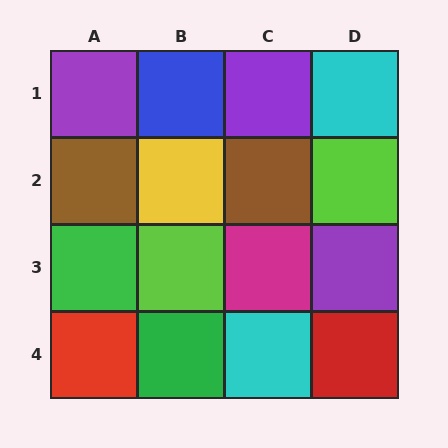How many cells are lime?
2 cells are lime.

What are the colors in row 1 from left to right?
Purple, blue, purple, cyan.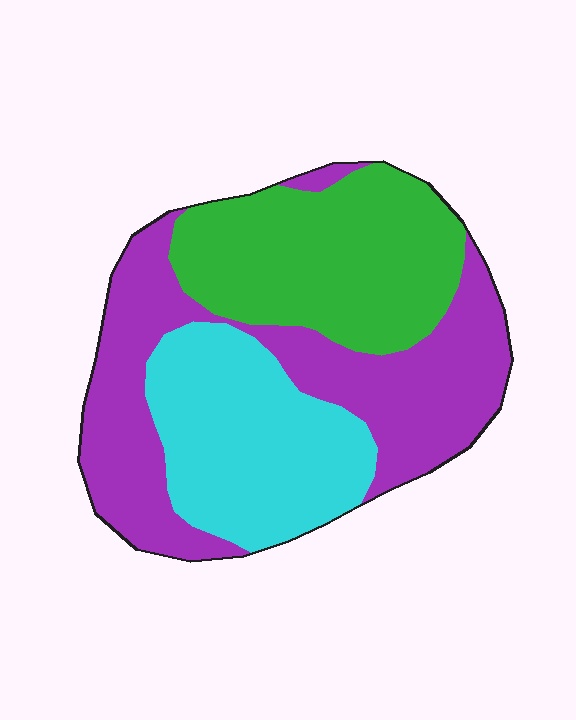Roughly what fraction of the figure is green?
Green takes up about one third (1/3) of the figure.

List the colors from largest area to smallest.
From largest to smallest: purple, green, cyan.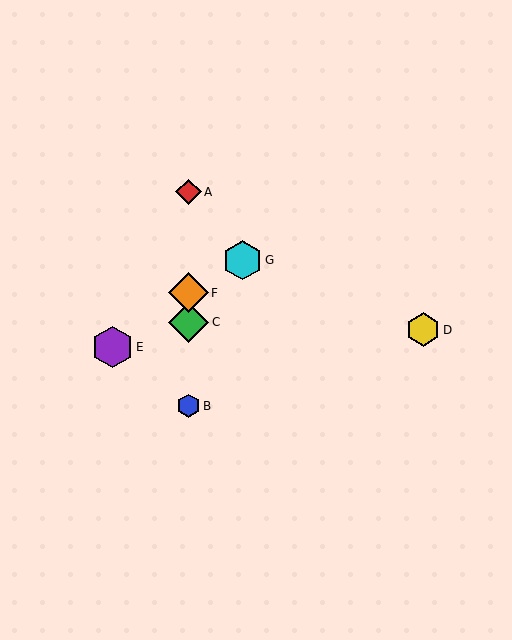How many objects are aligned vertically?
4 objects (A, B, C, F) are aligned vertically.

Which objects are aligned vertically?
Objects A, B, C, F are aligned vertically.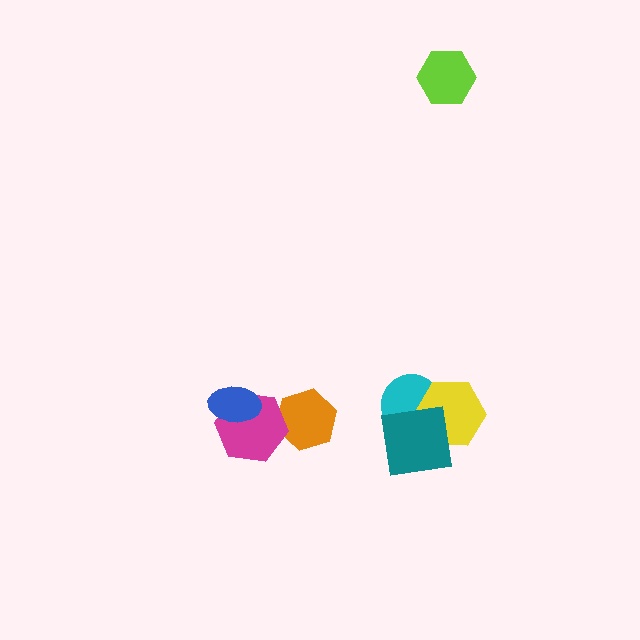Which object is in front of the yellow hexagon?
The teal square is in front of the yellow hexagon.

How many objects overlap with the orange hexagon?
1 object overlaps with the orange hexagon.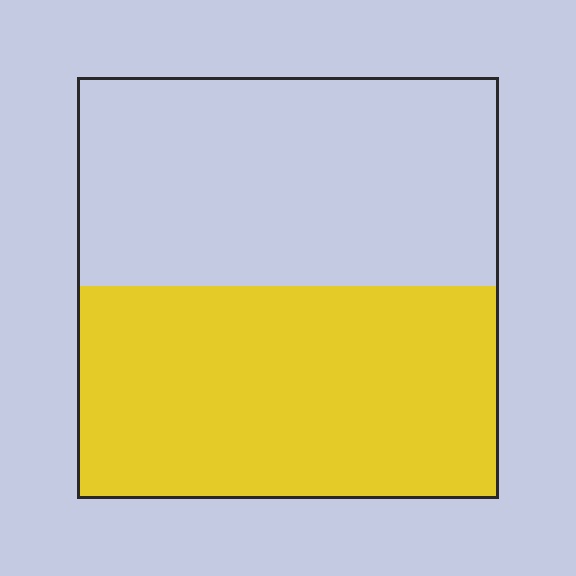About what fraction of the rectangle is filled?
About one half (1/2).